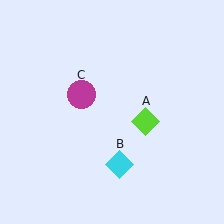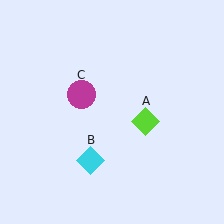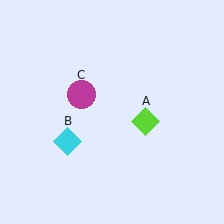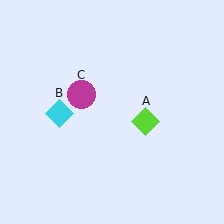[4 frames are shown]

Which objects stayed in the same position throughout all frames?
Lime diamond (object A) and magenta circle (object C) remained stationary.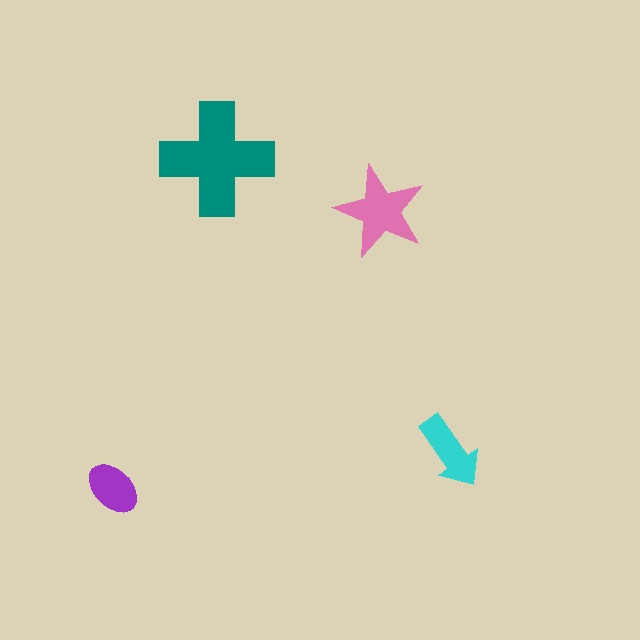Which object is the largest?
The teal cross.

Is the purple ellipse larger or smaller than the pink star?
Smaller.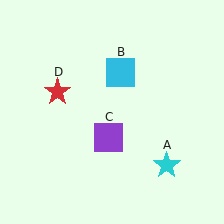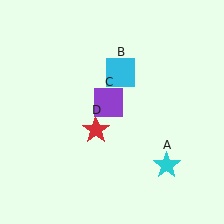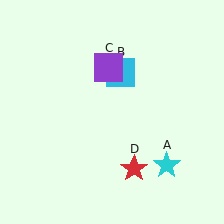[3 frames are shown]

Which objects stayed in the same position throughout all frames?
Cyan star (object A) and cyan square (object B) remained stationary.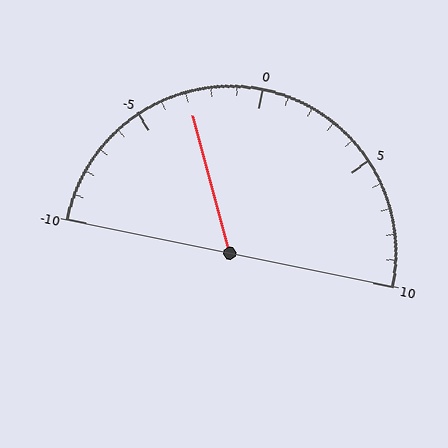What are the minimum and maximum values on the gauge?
The gauge ranges from -10 to 10.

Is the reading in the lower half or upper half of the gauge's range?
The reading is in the lower half of the range (-10 to 10).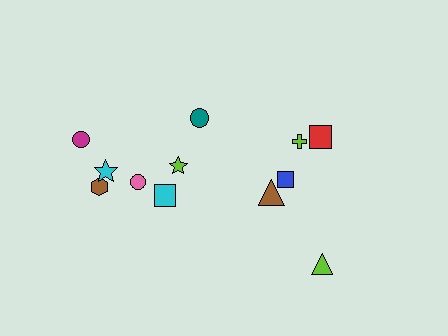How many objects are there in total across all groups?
There are 12 objects.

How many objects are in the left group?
There are 7 objects.